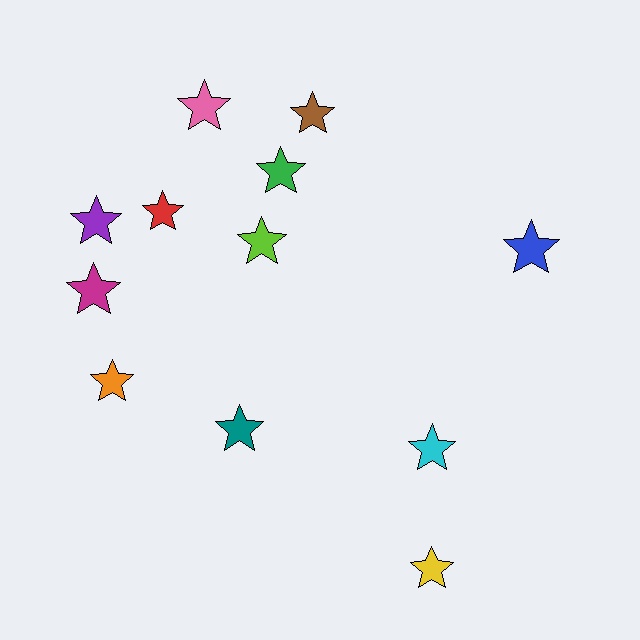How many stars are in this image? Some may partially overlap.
There are 12 stars.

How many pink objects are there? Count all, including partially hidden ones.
There is 1 pink object.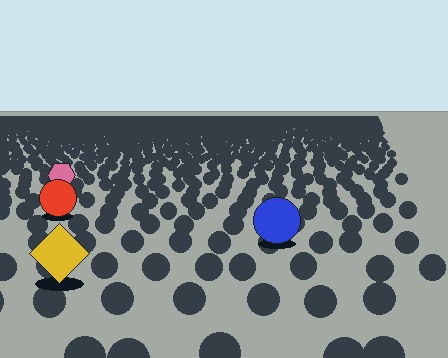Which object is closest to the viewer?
The yellow diamond is closest. The texture marks near it are larger and more spread out.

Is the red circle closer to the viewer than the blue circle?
No. The blue circle is closer — you can tell from the texture gradient: the ground texture is coarser near it.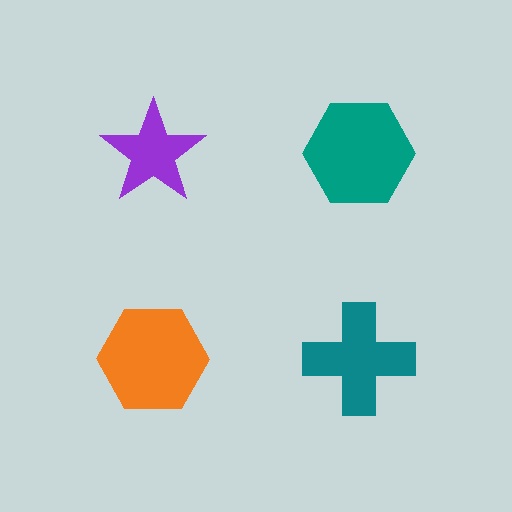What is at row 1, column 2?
A teal hexagon.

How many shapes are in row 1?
2 shapes.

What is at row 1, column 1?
A purple star.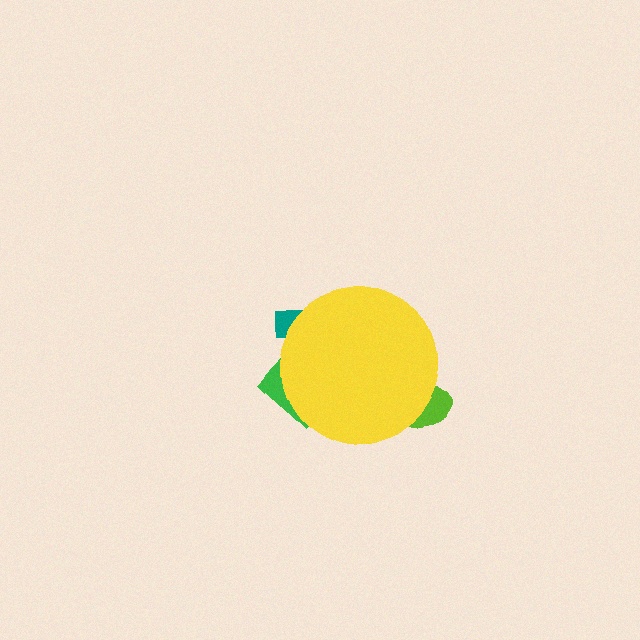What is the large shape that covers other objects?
A yellow circle.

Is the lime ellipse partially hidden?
Yes, the lime ellipse is partially hidden behind the yellow circle.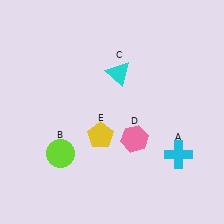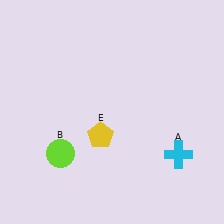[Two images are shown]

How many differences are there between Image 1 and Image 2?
There are 2 differences between the two images.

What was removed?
The cyan triangle (C), the pink hexagon (D) were removed in Image 2.